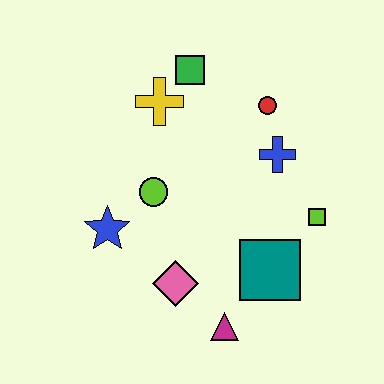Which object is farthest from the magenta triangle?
The green square is farthest from the magenta triangle.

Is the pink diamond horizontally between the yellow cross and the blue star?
No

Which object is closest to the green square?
The yellow cross is closest to the green square.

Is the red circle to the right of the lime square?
No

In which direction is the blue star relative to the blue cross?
The blue star is to the left of the blue cross.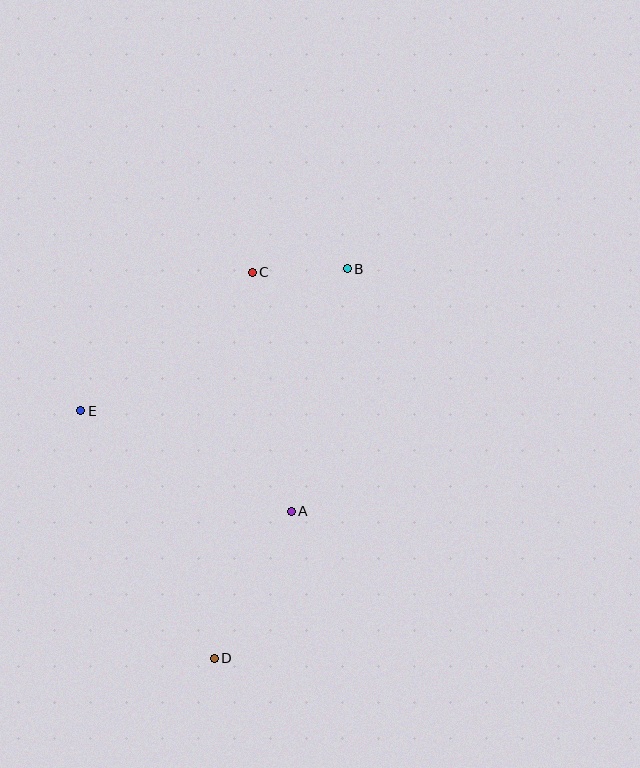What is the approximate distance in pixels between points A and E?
The distance between A and E is approximately 233 pixels.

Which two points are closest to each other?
Points B and C are closest to each other.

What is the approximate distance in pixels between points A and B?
The distance between A and B is approximately 249 pixels.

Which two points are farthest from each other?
Points B and D are farthest from each other.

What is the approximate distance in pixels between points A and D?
The distance between A and D is approximately 166 pixels.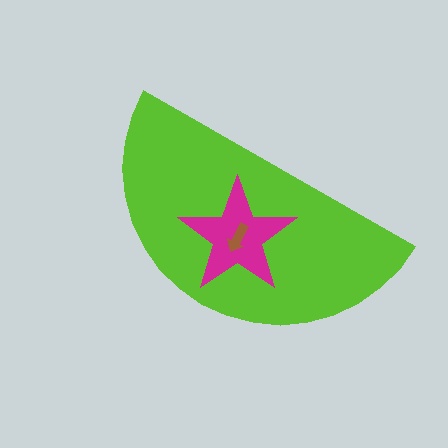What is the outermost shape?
The lime semicircle.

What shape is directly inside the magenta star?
The brown arrow.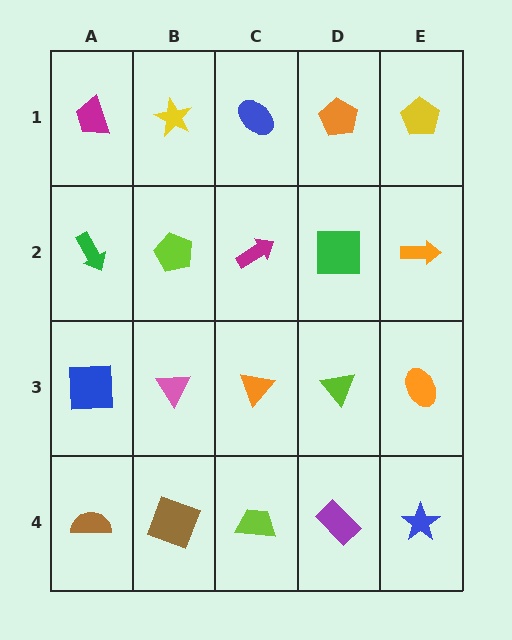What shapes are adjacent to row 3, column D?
A green square (row 2, column D), a purple rectangle (row 4, column D), an orange triangle (row 3, column C), an orange ellipse (row 3, column E).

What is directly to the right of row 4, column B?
A lime trapezoid.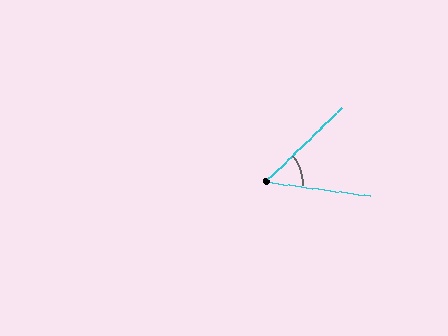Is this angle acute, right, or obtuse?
It is acute.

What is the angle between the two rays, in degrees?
Approximately 51 degrees.